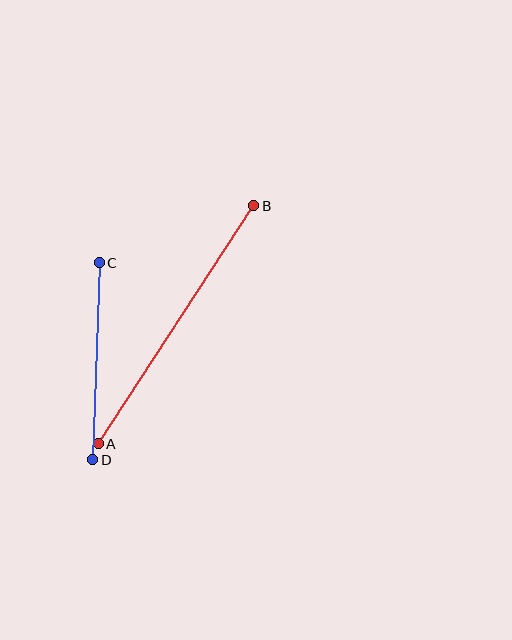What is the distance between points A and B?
The distance is approximately 284 pixels.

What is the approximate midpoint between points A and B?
The midpoint is at approximately (176, 325) pixels.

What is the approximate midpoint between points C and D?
The midpoint is at approximately (96, 361) pixels.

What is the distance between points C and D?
The distance is approximately 197 pixels.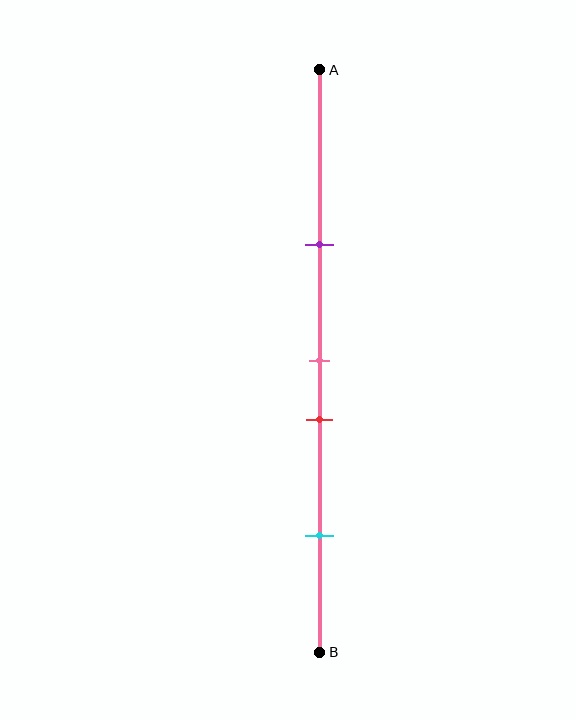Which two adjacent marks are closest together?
The pink and red marks are the closest adjacent pair.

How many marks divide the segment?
There are 4 marks dividing the segment.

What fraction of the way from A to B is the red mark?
The red mark is approximately 60% (0.6) of the way from A to B.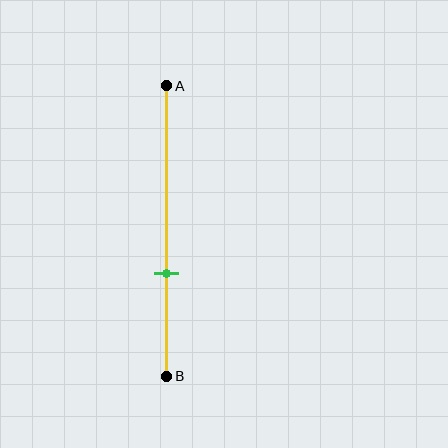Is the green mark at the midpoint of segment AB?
No, the mark is at about 65% from A, not at the 50% midpoint.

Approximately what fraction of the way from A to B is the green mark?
The green mark is approximately 65% of the way from A to B.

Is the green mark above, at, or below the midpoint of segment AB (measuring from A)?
The green mark is below the midpoint of segment AB.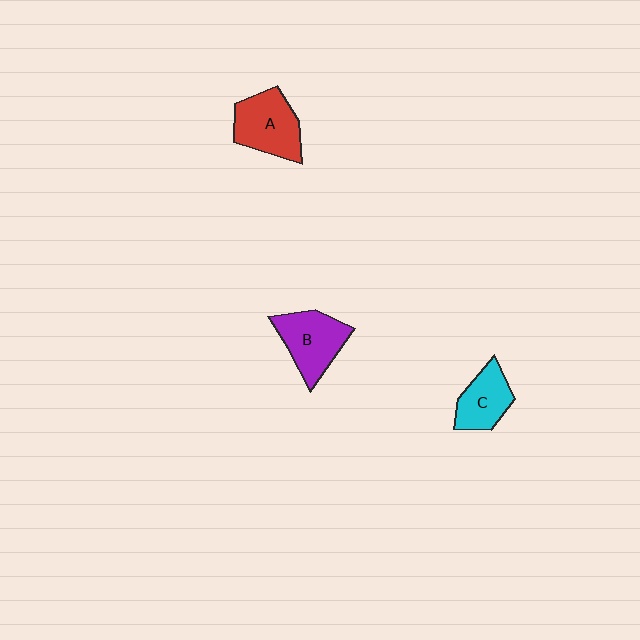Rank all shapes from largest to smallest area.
From largest to smallest: A (red), B (purple), C (cyan).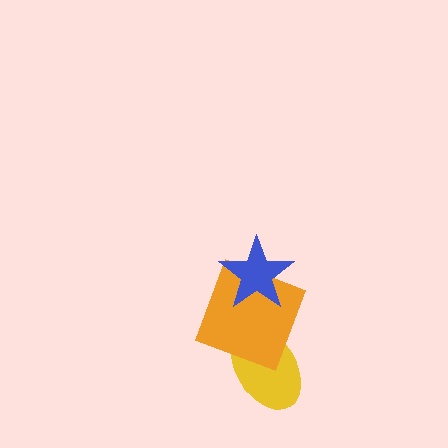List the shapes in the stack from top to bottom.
From top to bottom: the blue star, the orange square, the yellow ellipse.